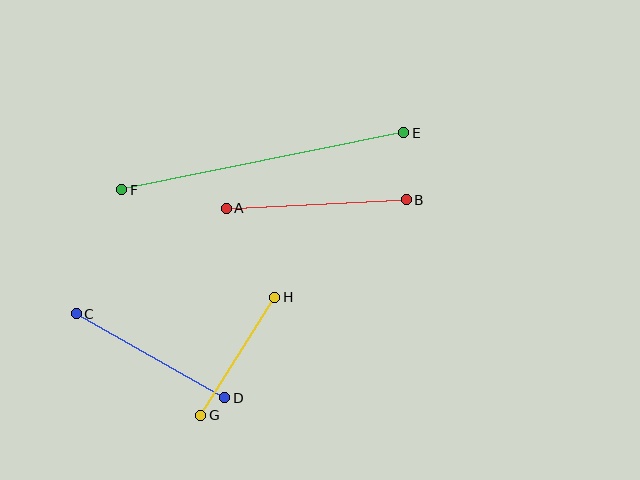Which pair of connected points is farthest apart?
Points E and F are farthest apart.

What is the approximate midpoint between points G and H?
The midpoint is at approximately (238, 356) pixels.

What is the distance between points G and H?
The distance is approximately 139 pixels.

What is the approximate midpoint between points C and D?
The midpoint is at approximately (150, 356) pixels.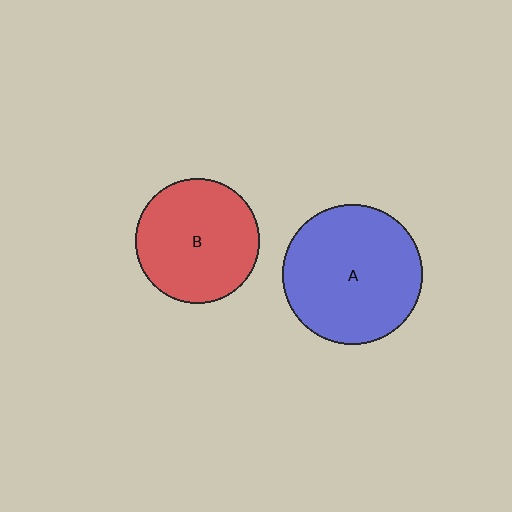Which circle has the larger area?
Circle A (blue).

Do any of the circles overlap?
No, none of the circles overlap.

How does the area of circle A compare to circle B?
Approximately 1.3 times.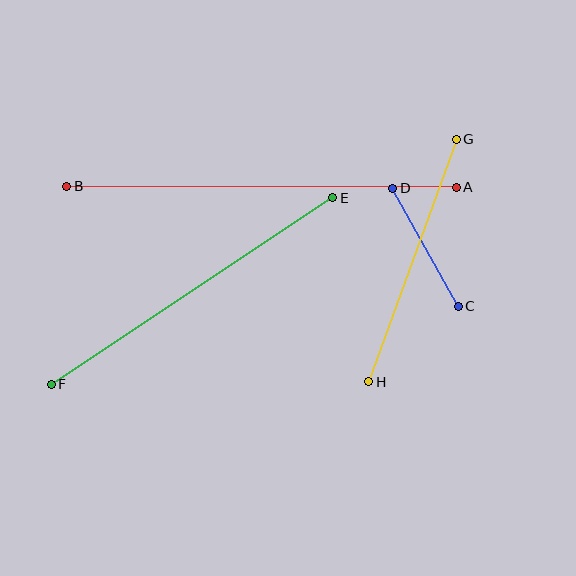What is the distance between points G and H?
The distance is approximately 258 pixels.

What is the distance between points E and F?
The distance is approximately 338 pixels.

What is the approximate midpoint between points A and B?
The midpoint is at approximately (261, 187) pixels.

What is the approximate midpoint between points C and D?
The midpoint is at approximately (425, 247) pixels.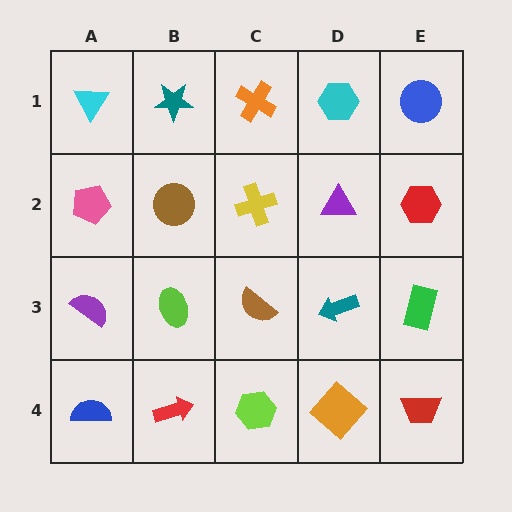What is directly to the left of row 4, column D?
A lime hexagon.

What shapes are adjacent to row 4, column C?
A brown semicircle (row 3, column C), a red arrow (row 4, column B), an orange diamond (row 4, column D).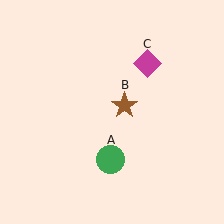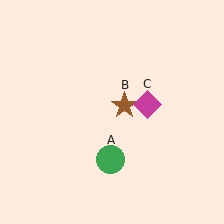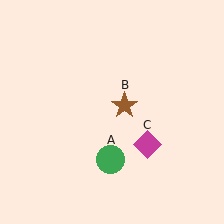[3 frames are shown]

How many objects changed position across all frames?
1 object changed position: magenta diamond (object C).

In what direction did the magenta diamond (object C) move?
The magenta diamond (object C) moved down.